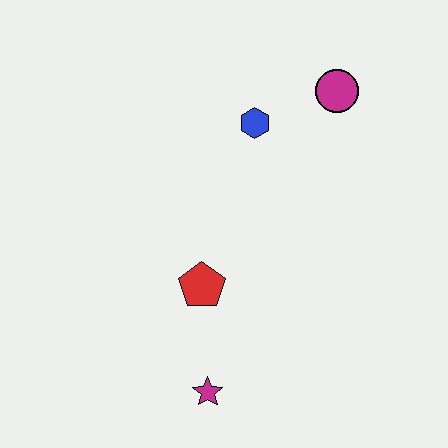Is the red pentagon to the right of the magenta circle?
No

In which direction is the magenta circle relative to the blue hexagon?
The magenta circle is to the right of the blue hexagon.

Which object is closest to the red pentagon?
The magenta star is closest to the red pentagon.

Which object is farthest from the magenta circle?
The magenta star is farthest from the magenta circle.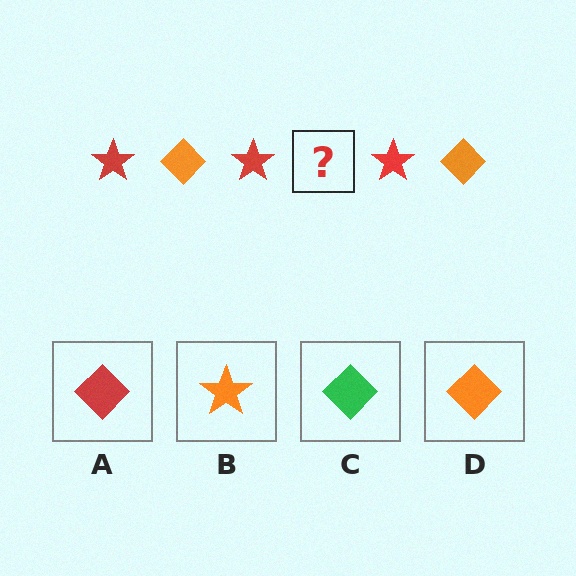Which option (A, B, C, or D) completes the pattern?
D.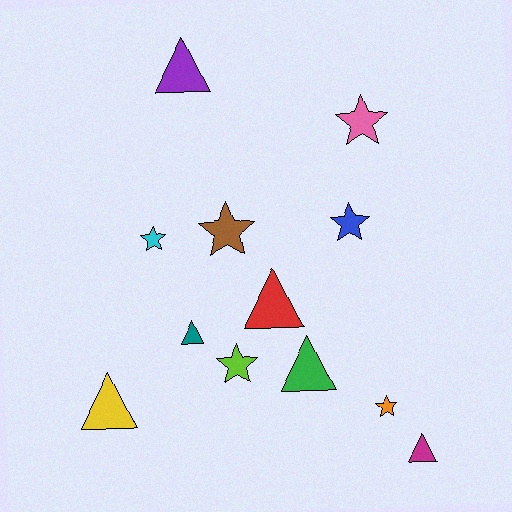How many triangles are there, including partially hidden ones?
There are 6 triangles.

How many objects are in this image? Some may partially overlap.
There are 12 objects.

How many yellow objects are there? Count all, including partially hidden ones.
There is 1 yellow object.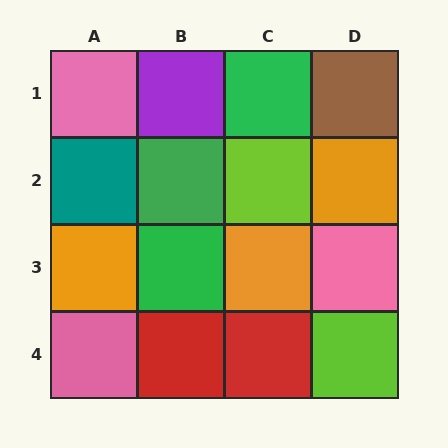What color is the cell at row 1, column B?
Purple.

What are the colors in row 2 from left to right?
Teal, green, lime, orange.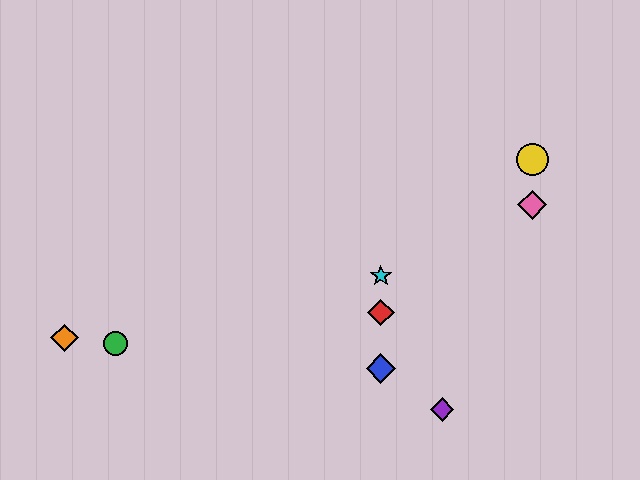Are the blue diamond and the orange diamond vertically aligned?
No, the blue diamond is at x≈381 and the orange diamond is at x≈64.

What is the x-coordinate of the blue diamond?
The blue diamond is at x≈381.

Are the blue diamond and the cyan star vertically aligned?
Yes, both are at x≈381.